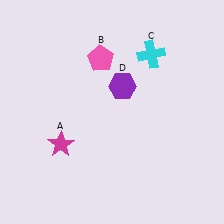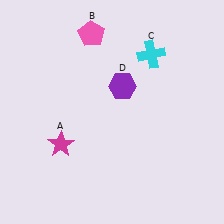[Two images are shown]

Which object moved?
The pink pentagon (B) moved up.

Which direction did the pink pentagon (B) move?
The pink pentagon (B) moved up.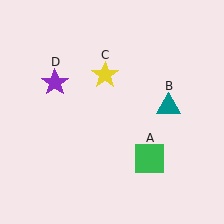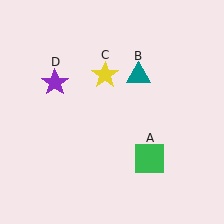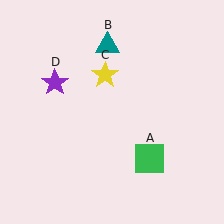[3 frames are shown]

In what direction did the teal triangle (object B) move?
The teal triangle (object B) moved up and to the left.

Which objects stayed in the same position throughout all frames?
Green square (object A) and yellow star (object C) and purple star (object D) remained stationary.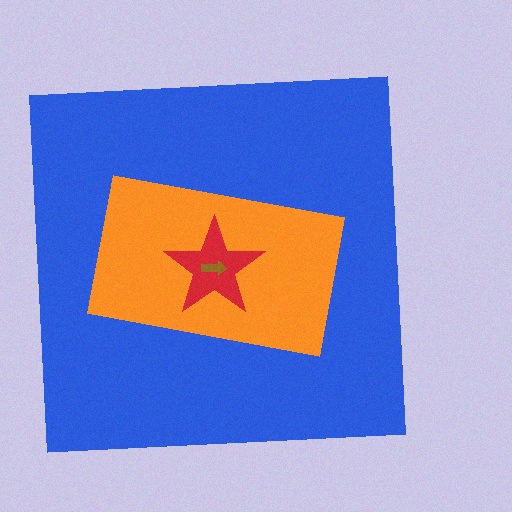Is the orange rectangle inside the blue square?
Yes.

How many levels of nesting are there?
4.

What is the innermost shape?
The brown arrow.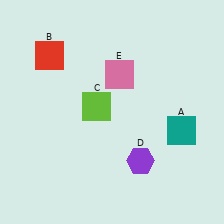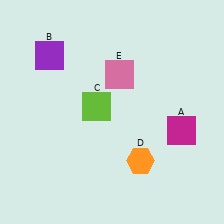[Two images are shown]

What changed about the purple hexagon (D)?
In Image 1, D is purple. In Image 2, it changed to orange.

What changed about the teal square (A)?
In Image 1, A is teal. In Image 2, it changed to magenta.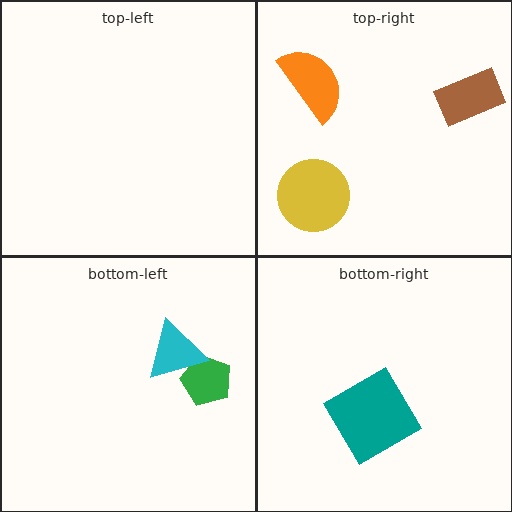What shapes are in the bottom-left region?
The green pentagon, the cyan triangle.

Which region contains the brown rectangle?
The top-right region.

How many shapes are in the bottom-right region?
1.